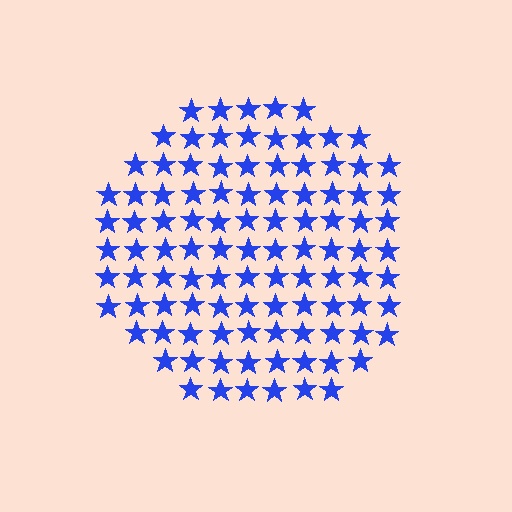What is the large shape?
The large shape is a circle.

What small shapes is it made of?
It is made of small stars.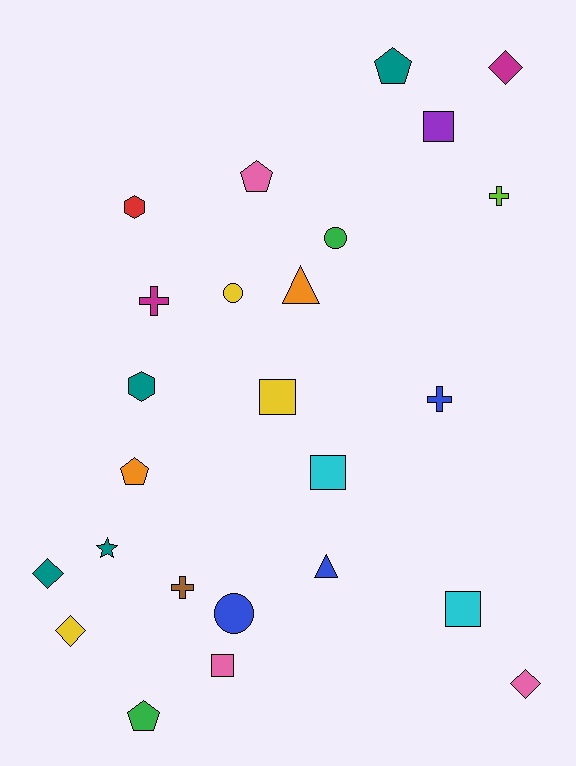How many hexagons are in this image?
There are 2 hexagons.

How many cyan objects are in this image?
There are 2 cyan objects.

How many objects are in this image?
There are 25 objects.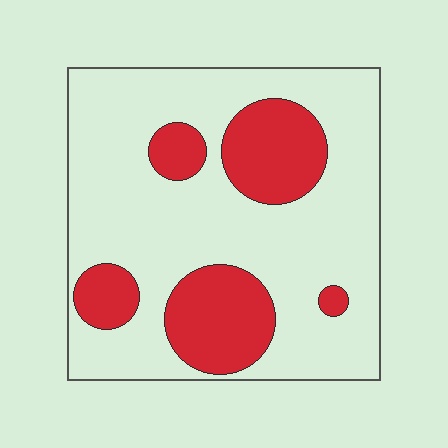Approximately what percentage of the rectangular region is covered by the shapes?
Approximately 25%.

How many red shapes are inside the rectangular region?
5.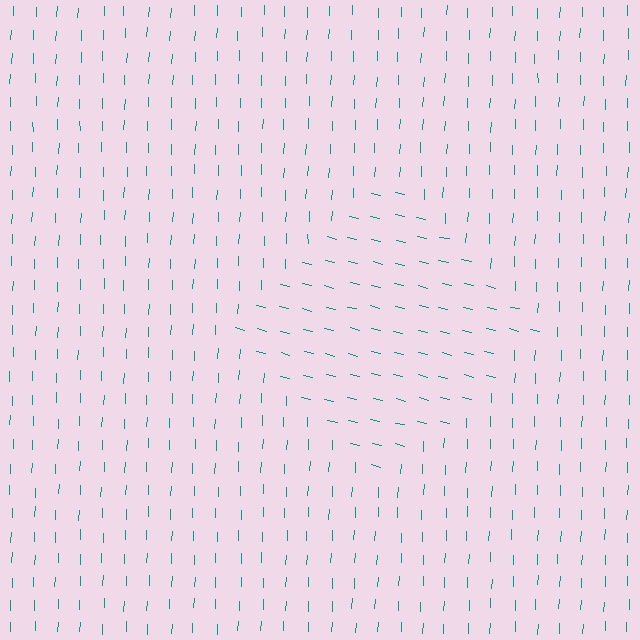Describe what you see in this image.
The image is filled with small teal line segments. A diamond region in the image has lines oriented differently from the surrounding lines, creating a visible texture boundary.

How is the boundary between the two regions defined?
The boundary is defined purely by a change in line orientation (approximately 79 degrees difference). All lines are the same color and thickness.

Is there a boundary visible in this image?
Yes, there is a texture boundary formed by a change in line orientation.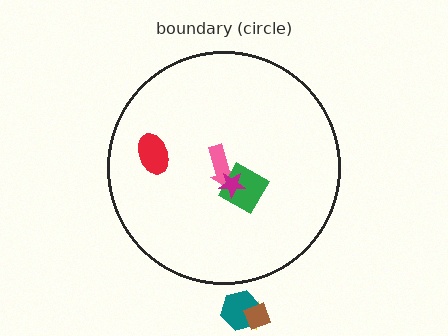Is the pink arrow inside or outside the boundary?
Inside.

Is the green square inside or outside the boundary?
Inside.